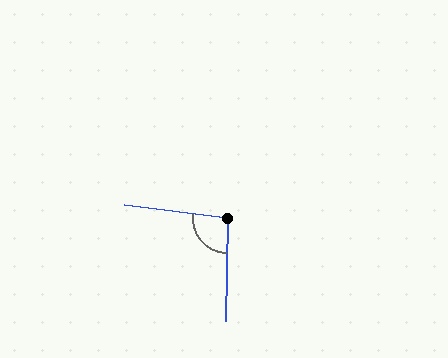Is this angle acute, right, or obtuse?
It is obtuse.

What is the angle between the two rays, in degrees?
Approximately 96 degrees.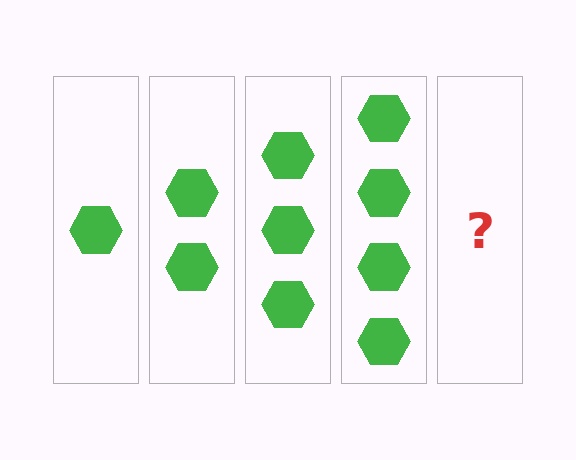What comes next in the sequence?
The next element should be 5 hexagons.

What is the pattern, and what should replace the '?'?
The pattern is that each step adds one more hexagon. The '?' should be 5 hexagons.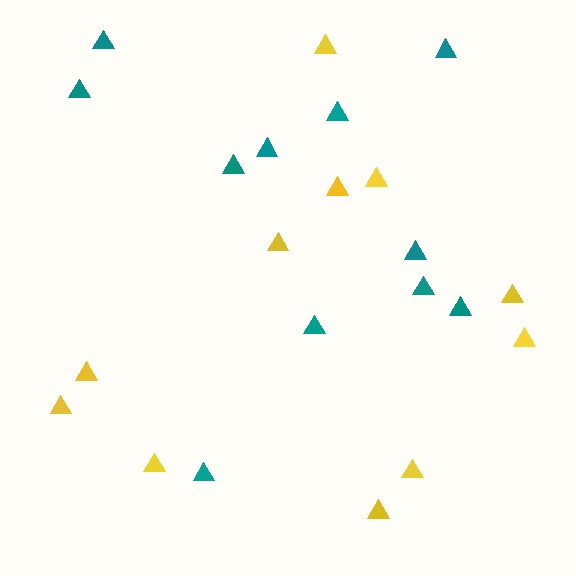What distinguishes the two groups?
There are 2 groups: one group of teal triangles (11) and one group of yellow triangles (11).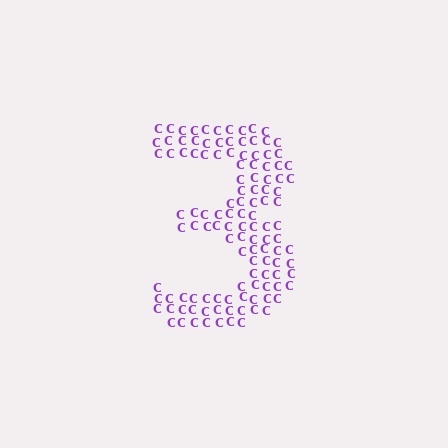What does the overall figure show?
The overall figure shows the digit 3.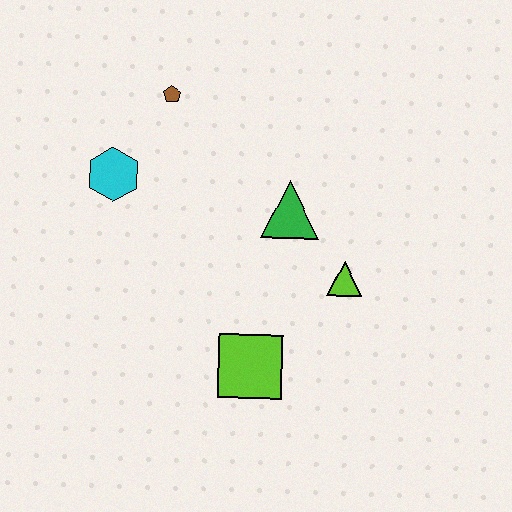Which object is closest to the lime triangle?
The green triangle is closest to the lime triangle.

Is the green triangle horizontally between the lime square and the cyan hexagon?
No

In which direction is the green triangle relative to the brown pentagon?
The green triangle is to the right of the brown pentagon.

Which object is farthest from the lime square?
The brown pentagon is farthest from the lime square.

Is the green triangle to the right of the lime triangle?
No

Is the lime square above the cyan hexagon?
No